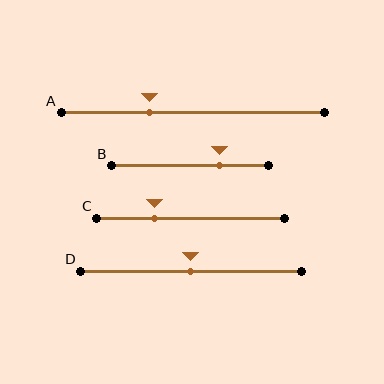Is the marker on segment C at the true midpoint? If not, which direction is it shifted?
No, the marker on segment C is shifted to the left by about 19% of the segment length.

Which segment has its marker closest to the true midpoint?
Segment D has its marker closest to the true midpoint.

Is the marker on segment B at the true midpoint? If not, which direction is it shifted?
No, the marker on segment B is shifted to the right by about 19% of the segment length.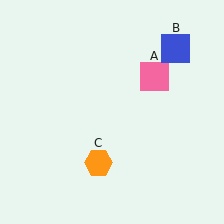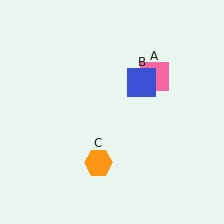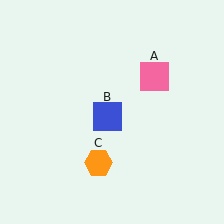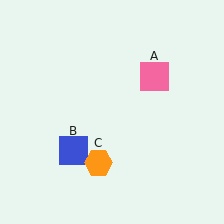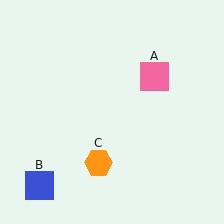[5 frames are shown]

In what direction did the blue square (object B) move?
The blue square (object B) moved down and to the left.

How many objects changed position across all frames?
1 object changed position: blue square (object B).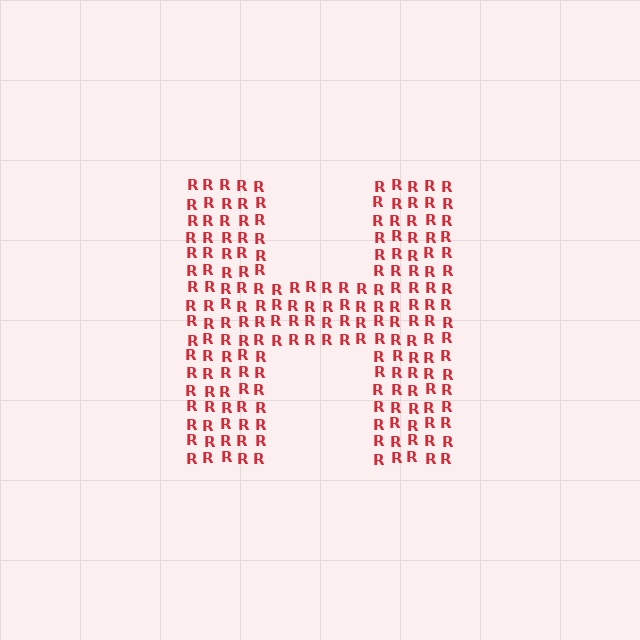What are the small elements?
The small elements are letter R's.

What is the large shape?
The large shape is the letter H.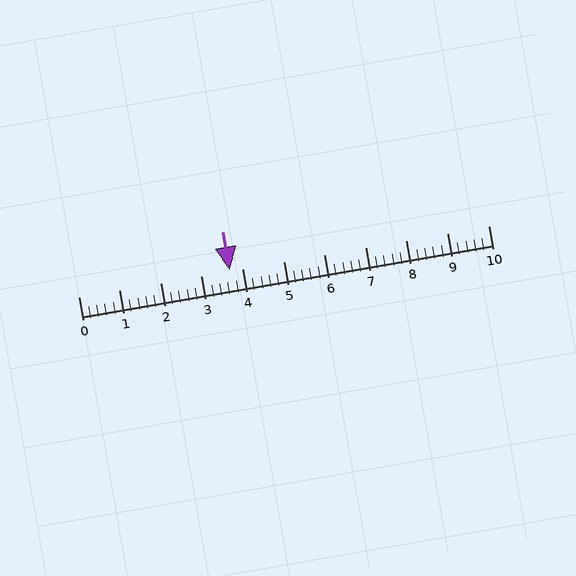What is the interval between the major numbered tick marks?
The major tick marks are spaced 1 units apart.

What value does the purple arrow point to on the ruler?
The purple arrow points to approximately 3.7.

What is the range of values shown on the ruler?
The ruler shows values from 0 to 10.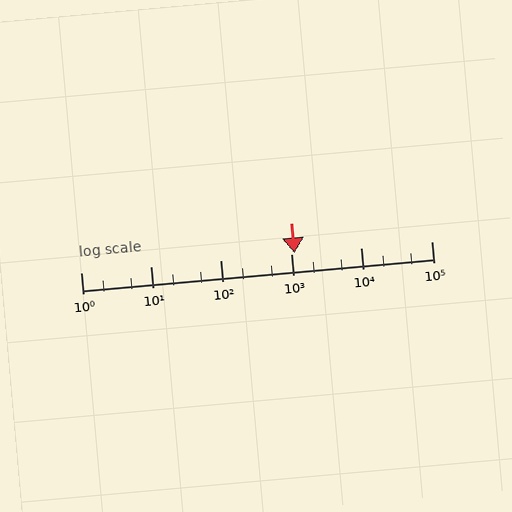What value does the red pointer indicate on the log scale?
The pointer indicates approximately 1100.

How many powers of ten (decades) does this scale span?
The scale spans 5 decades, from 1 to 100000.